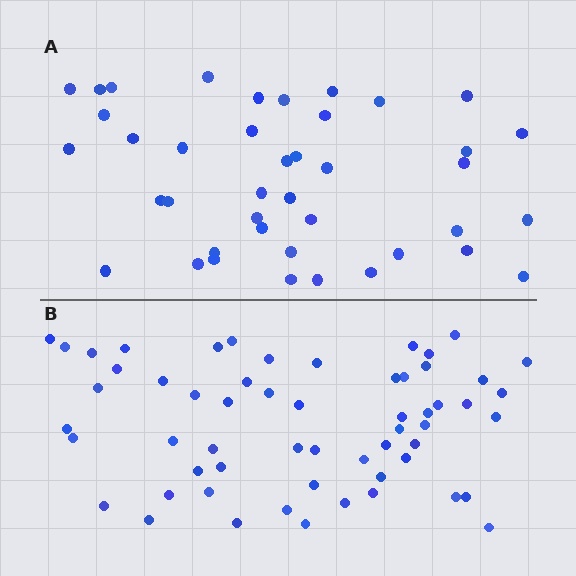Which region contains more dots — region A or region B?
Region B (the bottom region) has more dots.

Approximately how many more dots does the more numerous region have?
Region B has approximately 15 more dots than region A.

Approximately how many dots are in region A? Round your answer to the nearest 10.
About 40 dots. (The exact count is 41, which rounds to 40.)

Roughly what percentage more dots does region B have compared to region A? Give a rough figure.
About 40% more.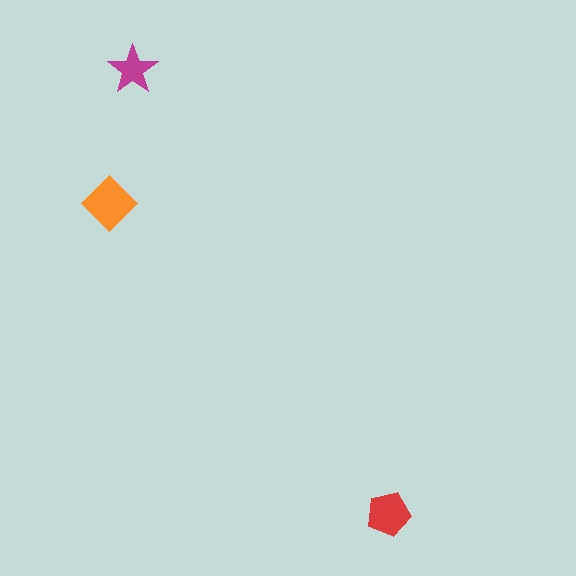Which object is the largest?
The orange diamond.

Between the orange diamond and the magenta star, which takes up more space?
The orange diamond.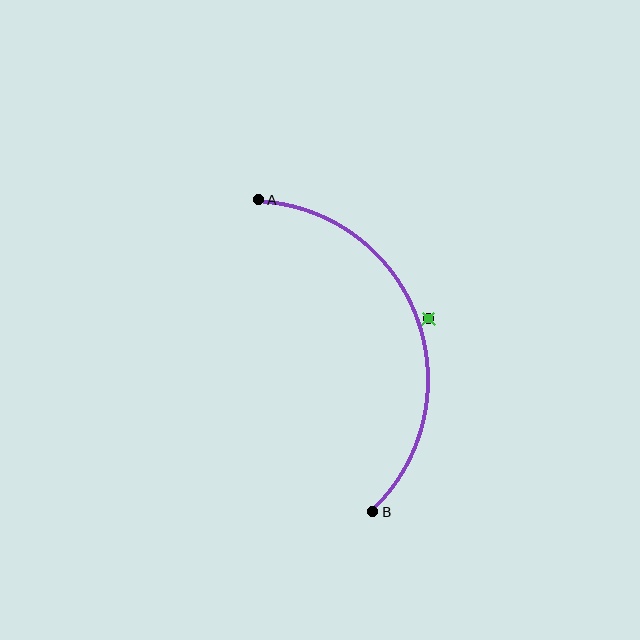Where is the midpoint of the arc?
The arc midpoint is the point on the curve farthest from the straight line joining A and B. It sits to the right of that line.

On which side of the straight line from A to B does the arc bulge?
The arc bulges to the right of the straight line connecting A and B.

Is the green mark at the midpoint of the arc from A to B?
No — the green mark does not lie on the arc at all. It sits slightly outside the curve.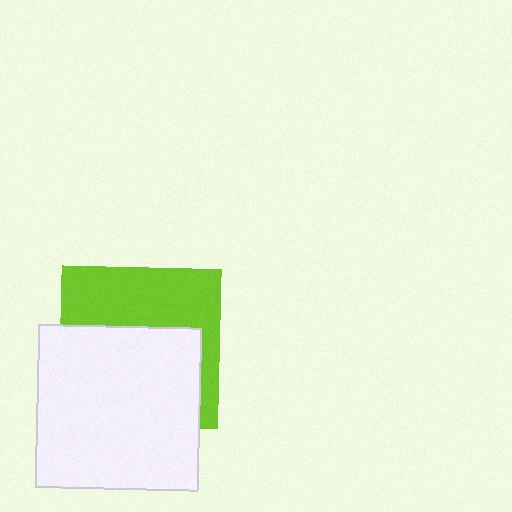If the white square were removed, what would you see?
You would see the complete lime square.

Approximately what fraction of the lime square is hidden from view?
Roughly 55% of the lime square is hidden behind the white square.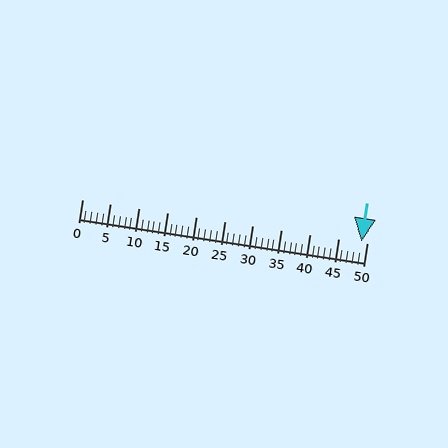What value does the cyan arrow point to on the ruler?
The cyan arrow points to approximately 49.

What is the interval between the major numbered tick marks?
The major tick marks are spaced 5 units apart.